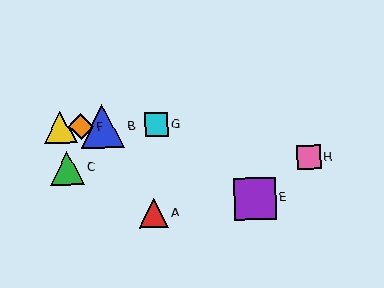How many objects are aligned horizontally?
4 objects (B, D, F, G) are aligned horizontally.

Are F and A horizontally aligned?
No, F is at y≈127 and A is at y≈213.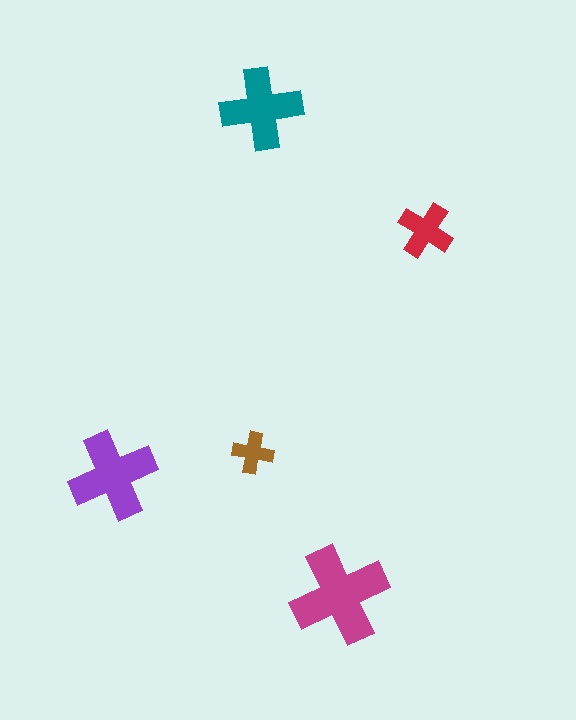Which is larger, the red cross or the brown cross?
The red one.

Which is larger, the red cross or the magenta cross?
The magenta one.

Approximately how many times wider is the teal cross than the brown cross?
About 2 times wider.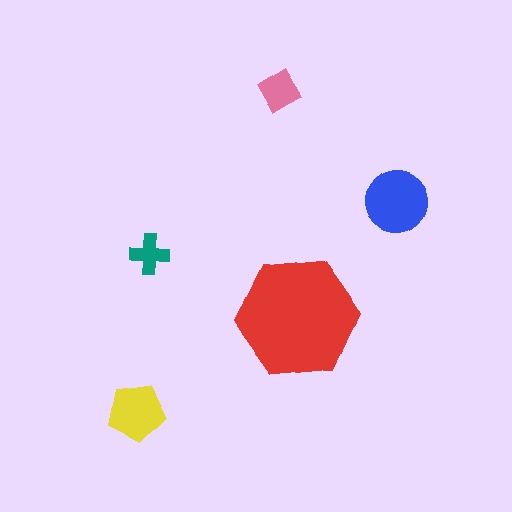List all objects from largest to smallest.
The red hexagon, the blue circle, the yellow pentagon, the pink diamond, the teal cross.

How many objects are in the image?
There are 5 objects in the image.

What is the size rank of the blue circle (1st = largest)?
2nd.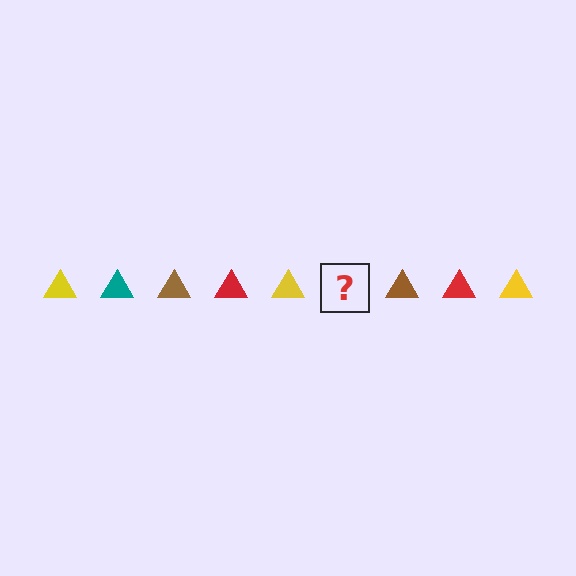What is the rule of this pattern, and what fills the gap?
The rule is that the pattern cycles through yellow, teal, brown, red triangles. The gap should be filled with a teal triangle.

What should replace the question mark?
The question mark should be replaced with a teal triangle.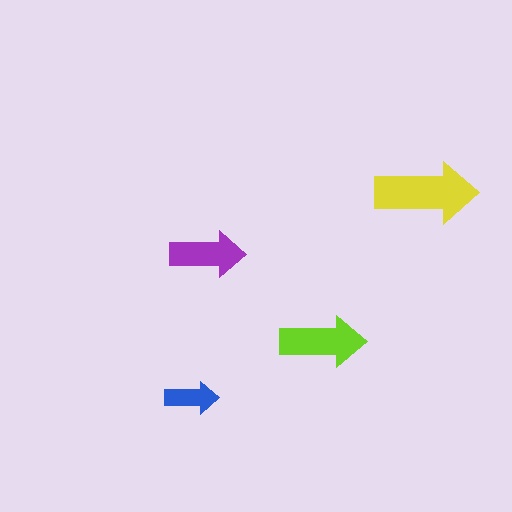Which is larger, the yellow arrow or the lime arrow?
The yellow one.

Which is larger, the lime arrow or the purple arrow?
The lime one.